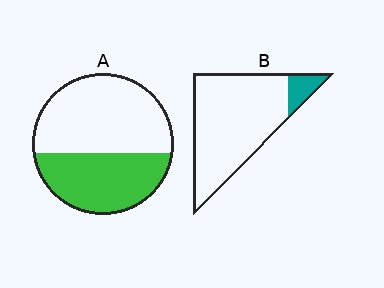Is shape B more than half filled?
No.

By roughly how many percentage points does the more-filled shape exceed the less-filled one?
By roughly 30 percentage points (A over B).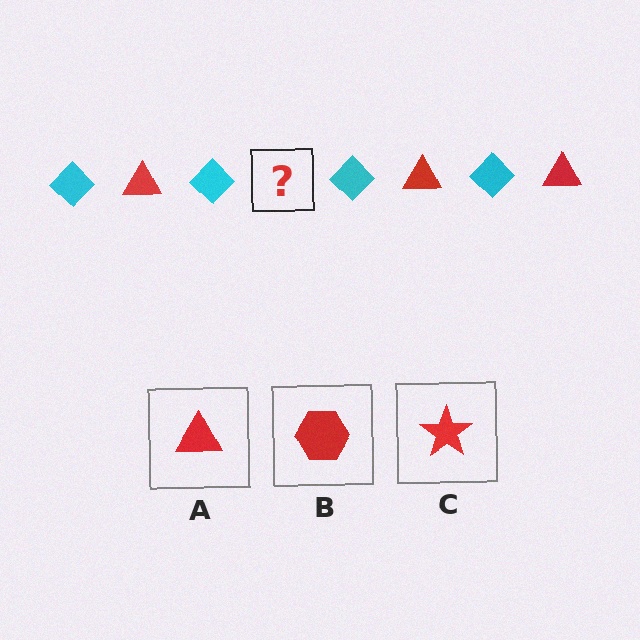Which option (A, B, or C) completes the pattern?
A.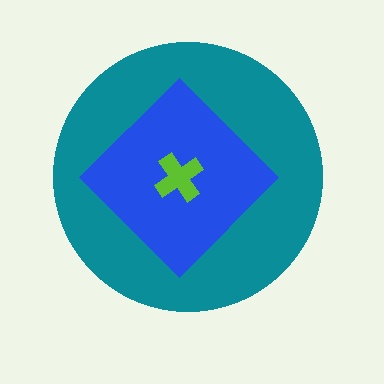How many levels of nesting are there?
3.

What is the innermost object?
The lime cross.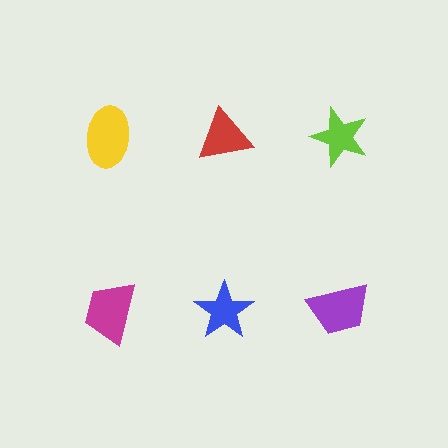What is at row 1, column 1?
A yellow ellipse.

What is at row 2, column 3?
A purple trapezoid.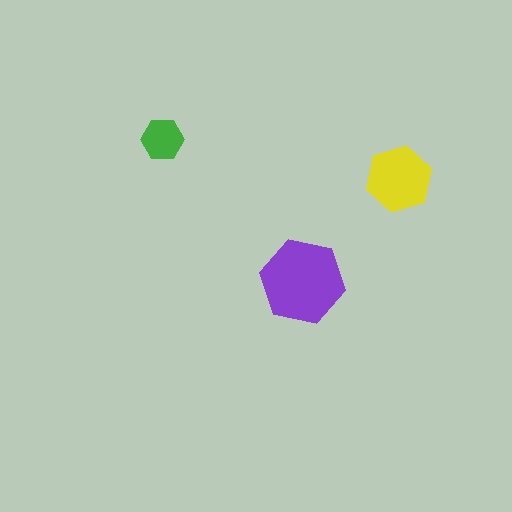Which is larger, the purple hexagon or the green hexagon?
The purple one.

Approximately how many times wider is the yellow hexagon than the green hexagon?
About 1.5 times wider.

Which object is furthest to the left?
The green hexagon is leftmost.